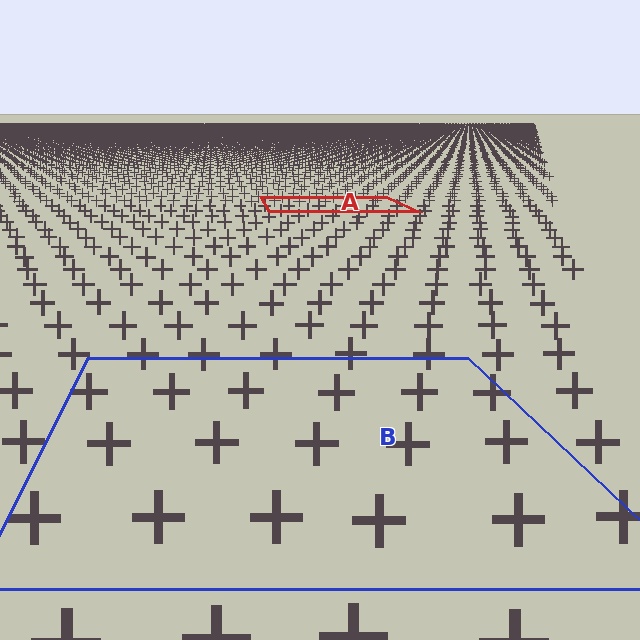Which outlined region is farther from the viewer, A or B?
Region A is farther from the viewer — the texture elements inside it appear smaller and more densely packed.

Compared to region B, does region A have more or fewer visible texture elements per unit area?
Region A has more texture elements per unit area — they are packed more densely because it is farther away.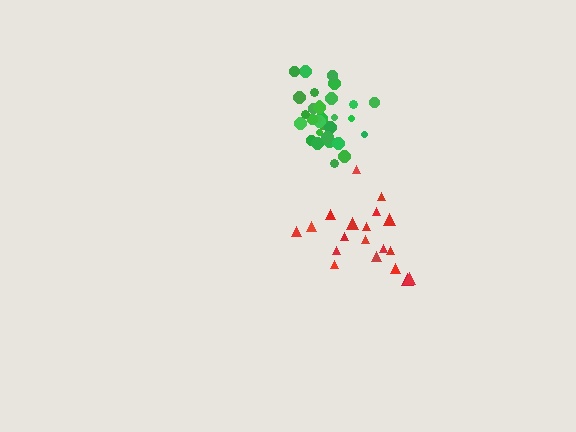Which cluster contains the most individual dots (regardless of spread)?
Green (31).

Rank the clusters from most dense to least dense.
green, red.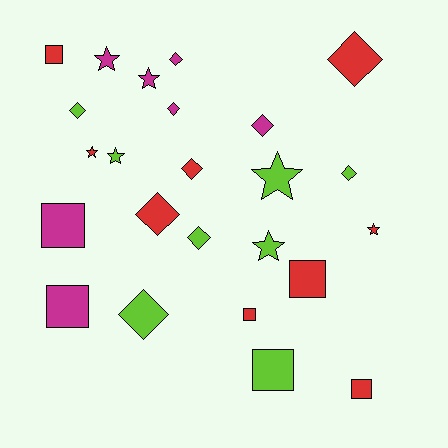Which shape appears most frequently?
Diamond, with 10 objects.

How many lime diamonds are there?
There are 4 lime diamonds.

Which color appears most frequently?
Red, with 9 objects.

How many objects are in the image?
There are 24 objects.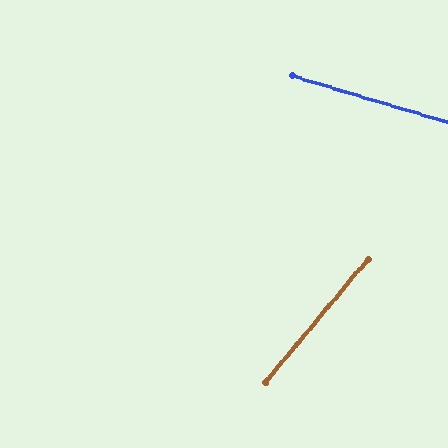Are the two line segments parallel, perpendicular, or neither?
Neither parallel nor perpendicular — they differ by about 67°.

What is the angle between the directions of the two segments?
Approximately 67 degrees.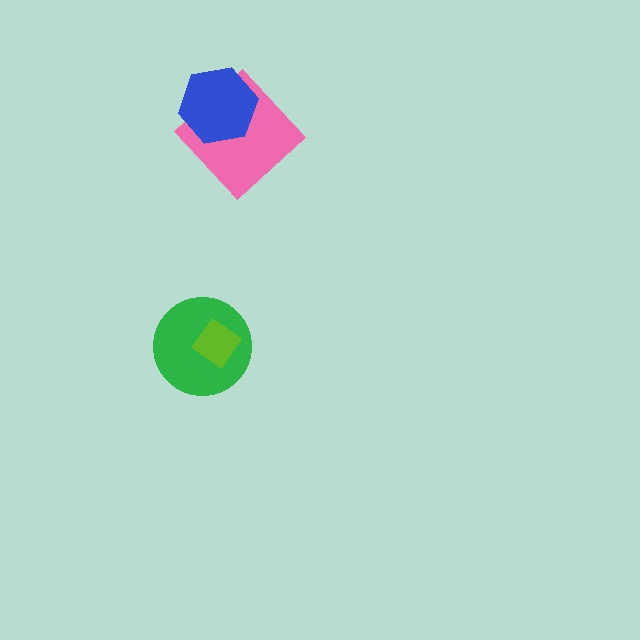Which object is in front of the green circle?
The lime diamond is in front of the green circle.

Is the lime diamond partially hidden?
No, no other shape covers it.